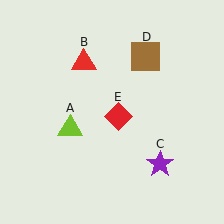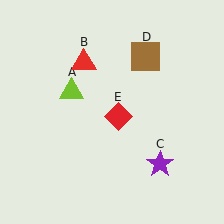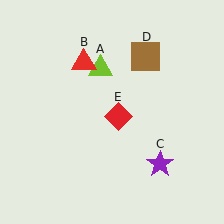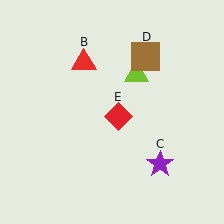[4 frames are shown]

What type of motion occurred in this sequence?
The lime triangle (object A) rotated clockwise around the center of the scene.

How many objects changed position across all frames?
1 object changed position: lime triangle (object A).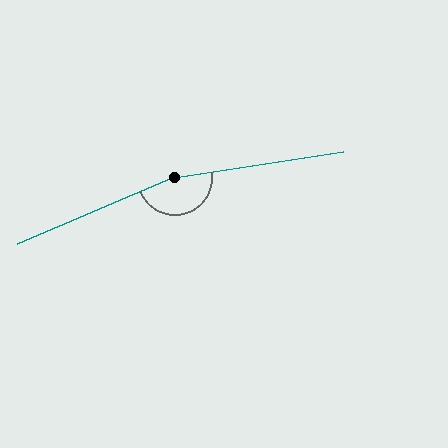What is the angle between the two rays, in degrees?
Approximately 166 degrees.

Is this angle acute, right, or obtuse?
It is obtuse.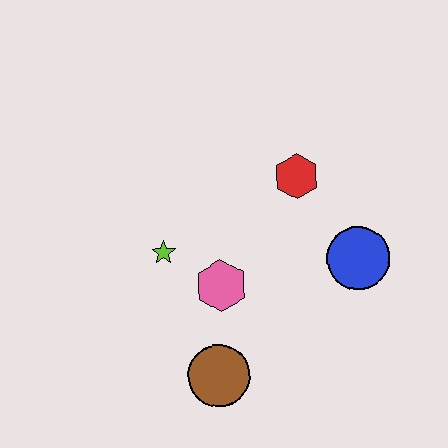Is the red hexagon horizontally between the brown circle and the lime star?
No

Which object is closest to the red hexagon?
The blue circle is closest to the red hexagon.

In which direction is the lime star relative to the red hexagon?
The lime star is to the left of the red hexagon.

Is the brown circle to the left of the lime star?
No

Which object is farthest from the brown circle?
The red hexagon is farthest from the brown circle.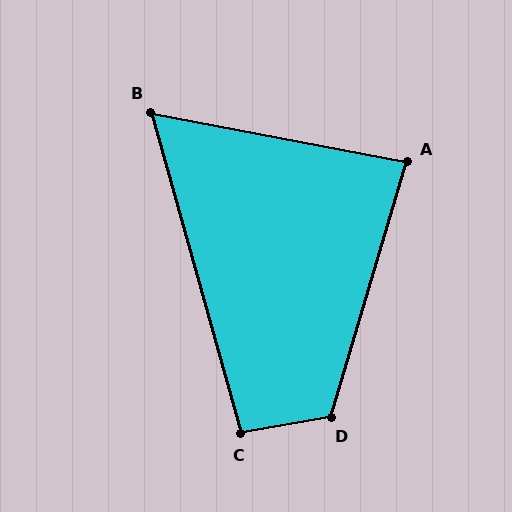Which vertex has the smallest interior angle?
B, at approximately 63 degrees.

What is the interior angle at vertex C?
Approximately 96 degrees (obtuse).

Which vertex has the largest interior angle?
D, at approximately 117 degrees.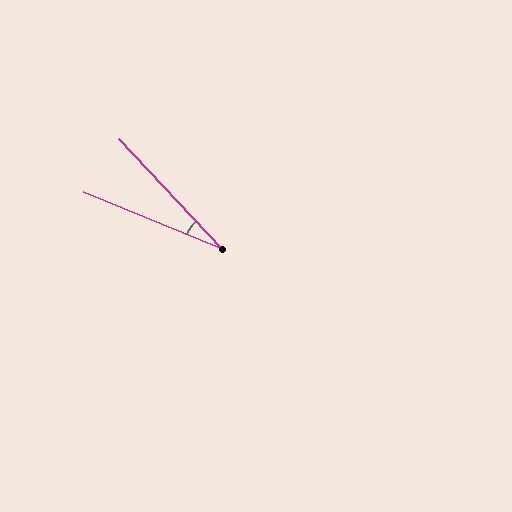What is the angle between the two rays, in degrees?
Approximately 24 degrees.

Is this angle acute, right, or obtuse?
It is acute.